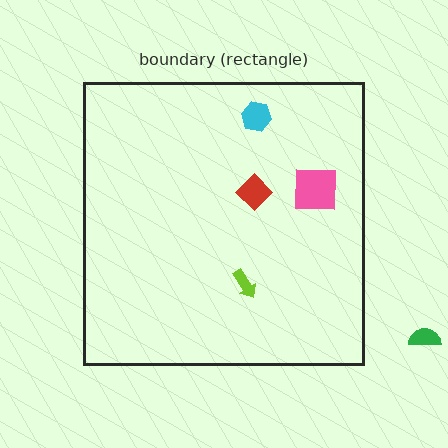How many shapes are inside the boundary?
4 inside, 1 outside.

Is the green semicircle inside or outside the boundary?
Outside.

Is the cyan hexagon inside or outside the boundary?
Inside.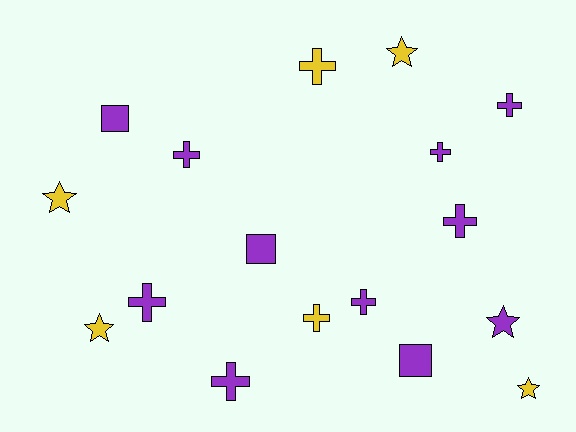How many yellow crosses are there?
There are 2 yellow crosses.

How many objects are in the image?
There are 17 objects.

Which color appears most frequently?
Purple, with 11 objects.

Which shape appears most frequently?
Cross, with 9 objects.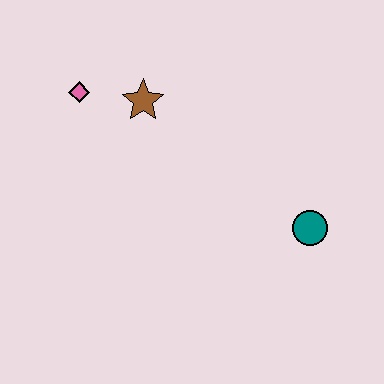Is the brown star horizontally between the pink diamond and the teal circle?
Yes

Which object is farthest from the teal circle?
The pink diamond is farthest from the teal circle.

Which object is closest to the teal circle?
The brown star is closest to the teal circle.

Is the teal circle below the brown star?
Yes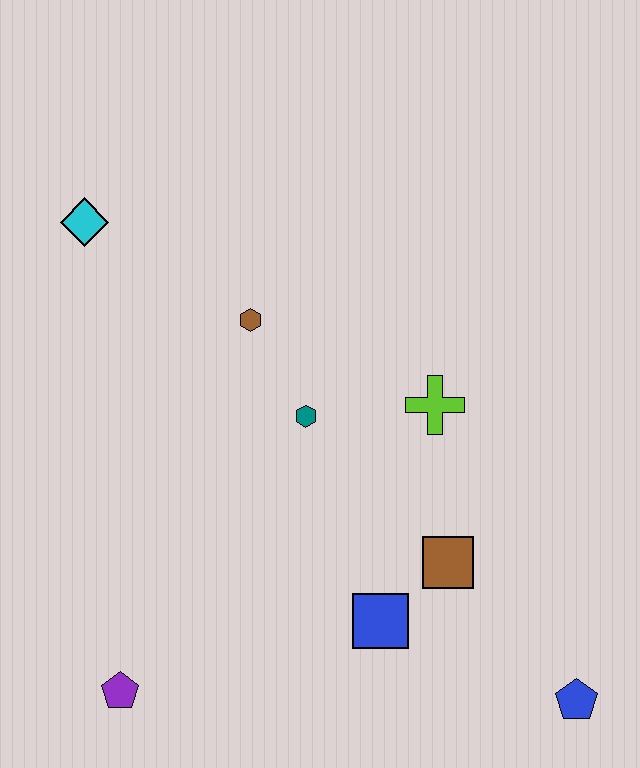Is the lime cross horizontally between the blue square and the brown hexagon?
No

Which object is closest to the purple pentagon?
The blue square is closest to the purple pentagon.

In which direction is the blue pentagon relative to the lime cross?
The blue pentagon is below the lime cross.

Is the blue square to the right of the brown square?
No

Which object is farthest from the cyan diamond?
The blue pentagon is farthest from the cyan diamond.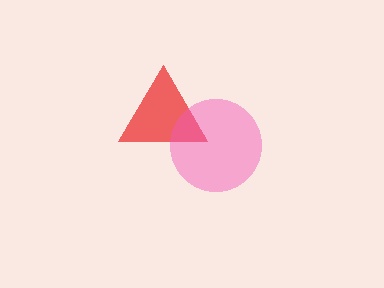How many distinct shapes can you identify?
There are 2 distinct shapes: a red triangle, a pink circle.